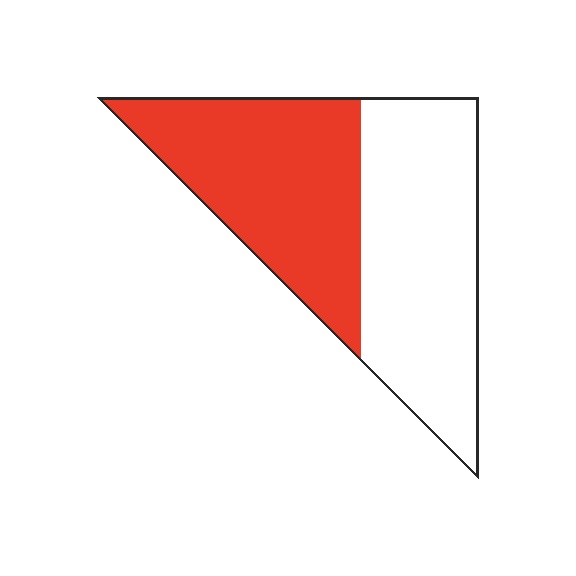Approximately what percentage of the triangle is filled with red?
Approximately 50%.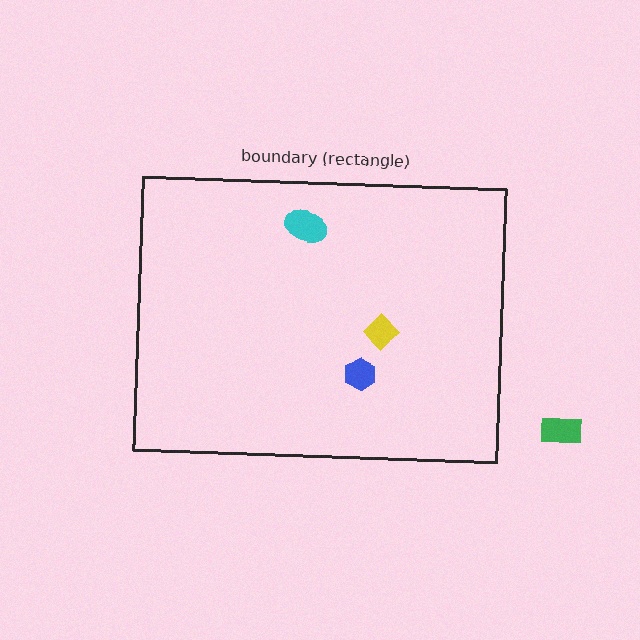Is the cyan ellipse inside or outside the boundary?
Inside.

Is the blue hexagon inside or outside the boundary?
Inside.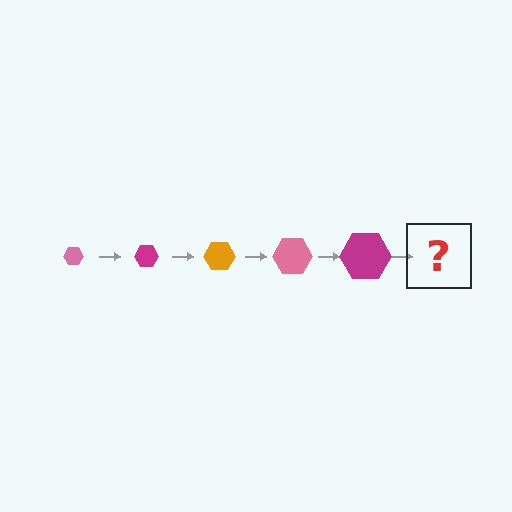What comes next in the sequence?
The next element should be an orange hexagon, larger than the previous one.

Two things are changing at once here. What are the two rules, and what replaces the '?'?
The two rules are that the hexagon grows larger each step and the color cycles through pink, magenta, and orange. The '?' should be an orange hexagon, larger than the previous one.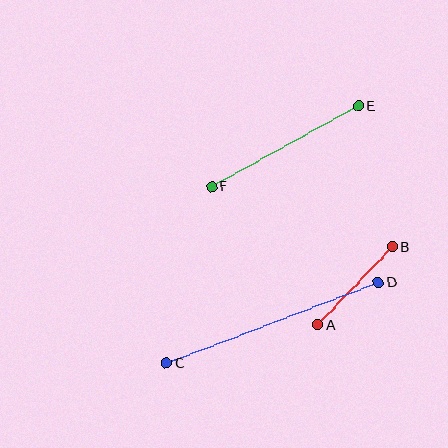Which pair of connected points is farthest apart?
Points C and D are farthest apart.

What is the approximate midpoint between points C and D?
The midpoint is at approximately (272, 323) pixels.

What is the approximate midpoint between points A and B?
The midpoint is at approximately (355, 286) pixels.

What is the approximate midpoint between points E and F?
The midpoint is at approximately (285, 146) pixels.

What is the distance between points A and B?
The distance is approximately 107 pixels.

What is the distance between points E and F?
The distance is approximately 167 pixels.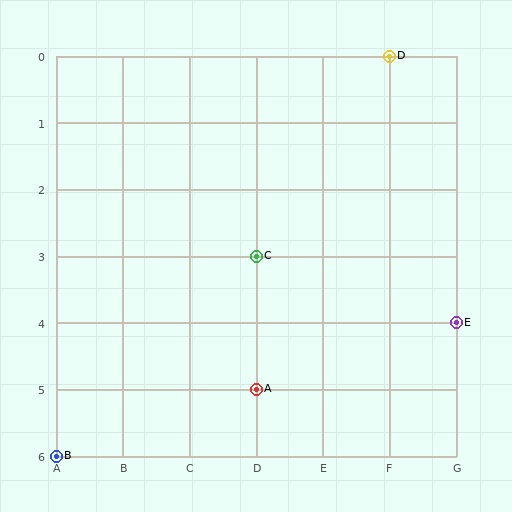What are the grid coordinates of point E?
Point E is at grid coordinates (G, 4).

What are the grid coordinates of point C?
Point C is at grid coordinates (D, 3).